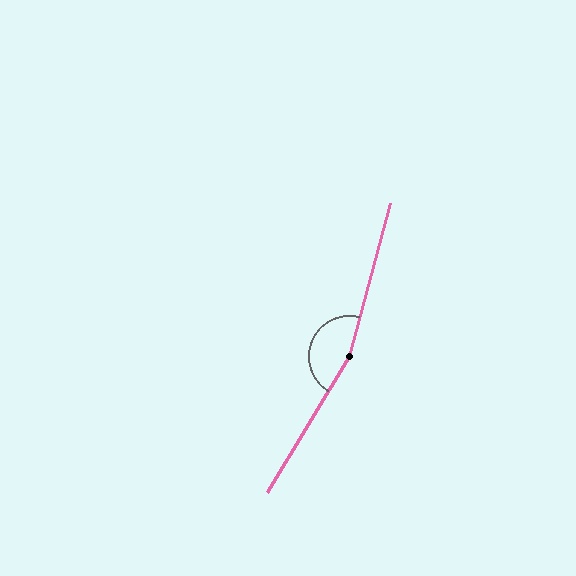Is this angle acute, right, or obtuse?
It is obtuse.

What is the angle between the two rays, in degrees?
Approximately 164 degrees.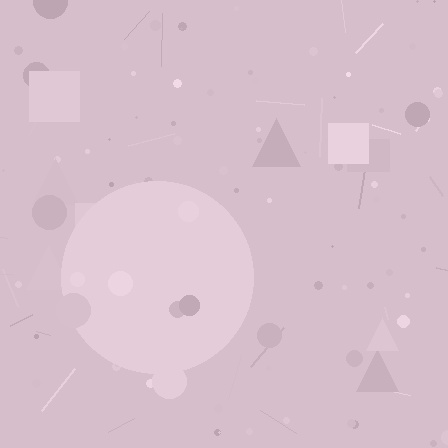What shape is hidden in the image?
A circle is hidden in the image.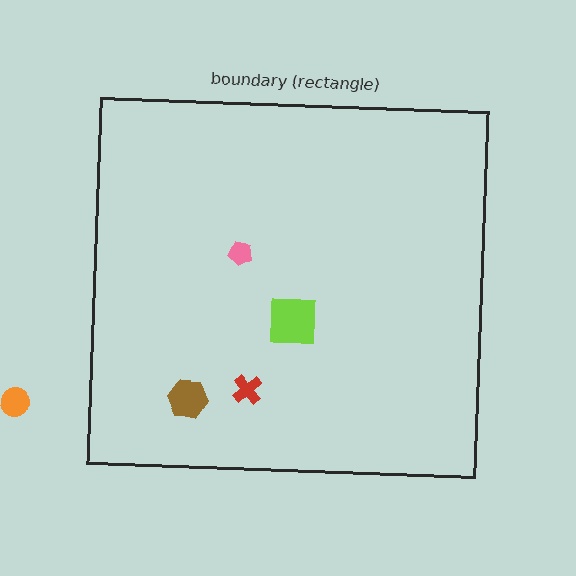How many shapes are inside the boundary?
4 inside, 1 outside.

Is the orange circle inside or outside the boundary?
Outside.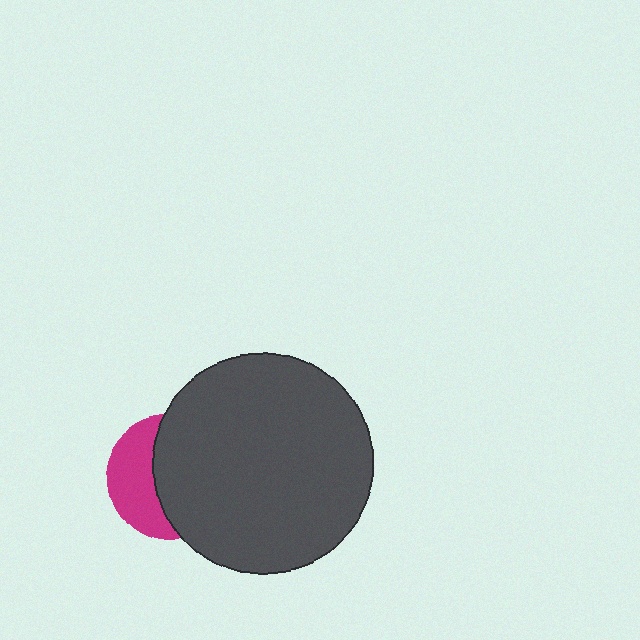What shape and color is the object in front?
The object in front is a dark gray circle.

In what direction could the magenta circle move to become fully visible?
The magenta circle could move left. That would shift it out from behind the dark gray circle entirely.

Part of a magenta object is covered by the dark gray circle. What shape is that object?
It is a circle.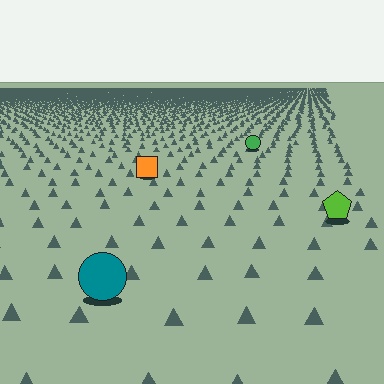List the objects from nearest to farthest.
From nearest to farthest: the teal circle, the lime pentagon, the orange square, the green circle.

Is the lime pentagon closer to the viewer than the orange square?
Yes. The lime pentagon is closer — you can tell from the texture gradient: the ground texture is coarser near it.